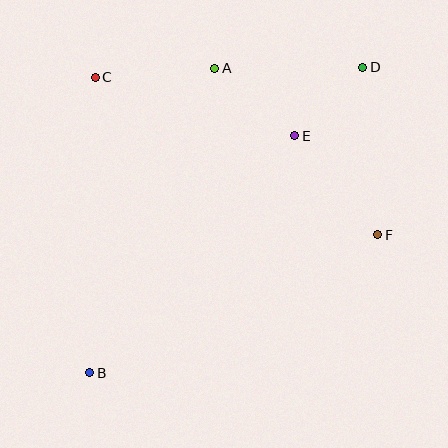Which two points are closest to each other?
Points D and E are closest to each other.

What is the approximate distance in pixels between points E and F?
The distance between E and F is approximately 129 pixels.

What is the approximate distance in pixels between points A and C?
The distance between A and C is approximately 120 pixels.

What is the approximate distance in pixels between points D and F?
The distance between D and F is approximately 168 pixels.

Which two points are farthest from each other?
Points B and D are farthest from each other.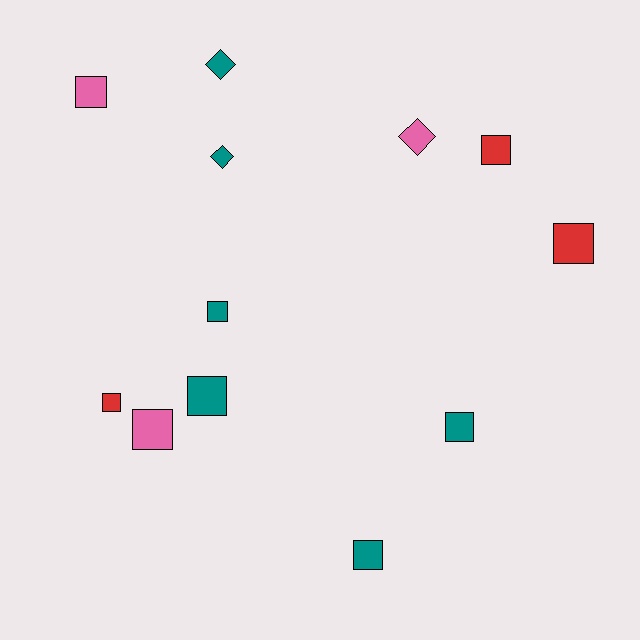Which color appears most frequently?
Teal, with 6 objects.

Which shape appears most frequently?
Square, with 9 objects.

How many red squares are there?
There are 3 red squares.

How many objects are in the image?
There are 12 objects.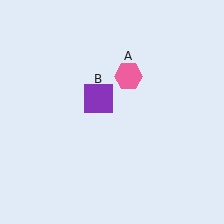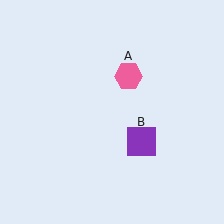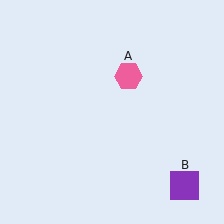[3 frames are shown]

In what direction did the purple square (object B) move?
The purple square (object B) moved down and to the right.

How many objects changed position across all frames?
1 object changed position: purple square (object B).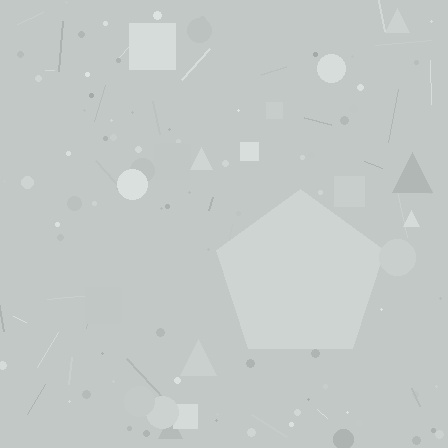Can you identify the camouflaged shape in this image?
The camouflaged shape is a pentagon.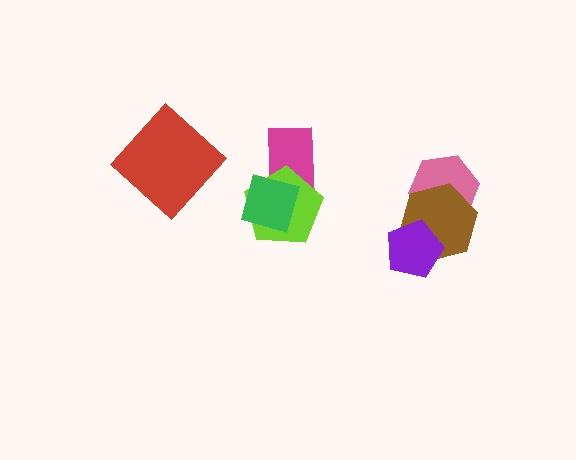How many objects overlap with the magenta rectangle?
2 objects overlap with the magenta rectangle.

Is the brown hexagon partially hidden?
Yes, it is partially covered by another shape.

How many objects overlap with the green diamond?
2 objects overlap with the green diamond.